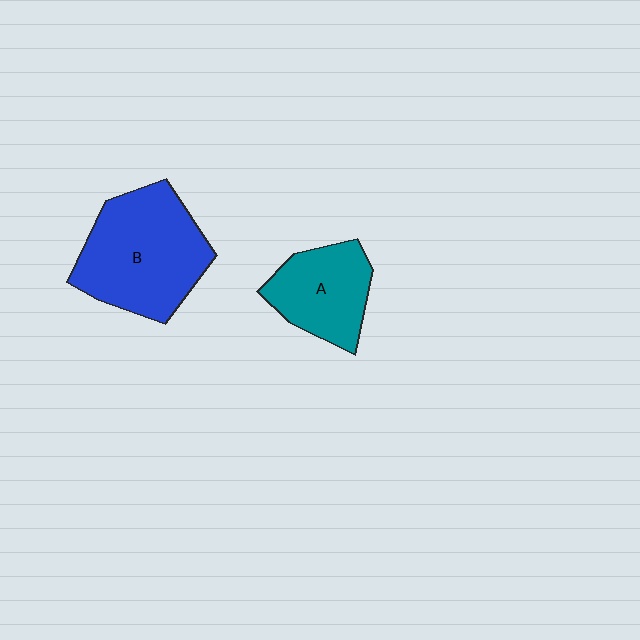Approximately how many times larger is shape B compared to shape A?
Approximately 1.6 times.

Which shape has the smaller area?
Shape A (teal).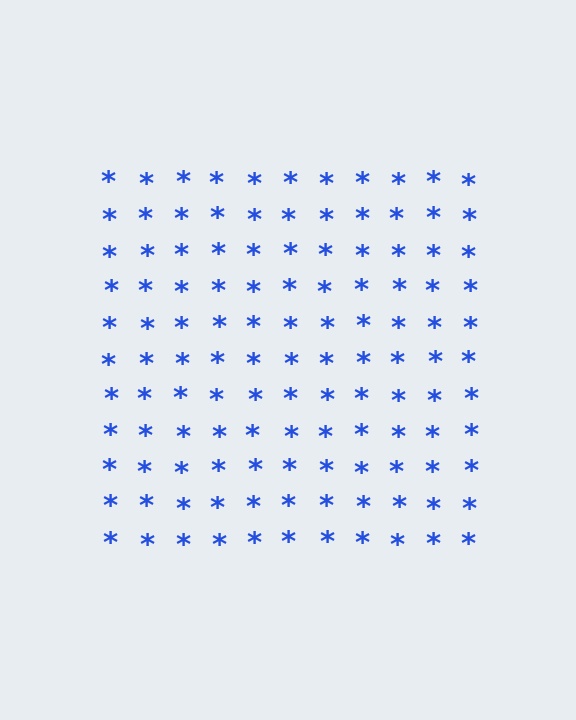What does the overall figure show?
The overall figure shows a square.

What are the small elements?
The small elements are asterisks.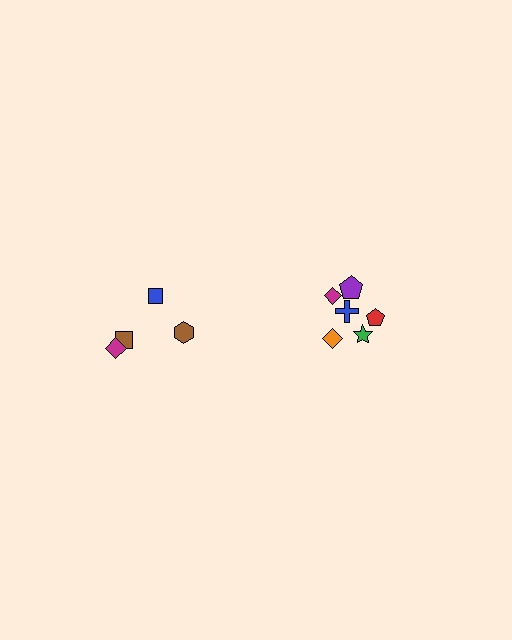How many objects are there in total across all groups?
There are 10 objects.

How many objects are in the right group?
There are 6 objects.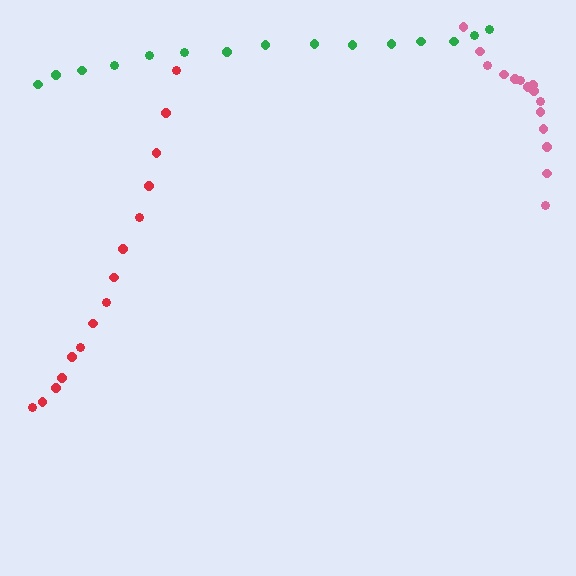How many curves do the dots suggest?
There are 3 distinct paths.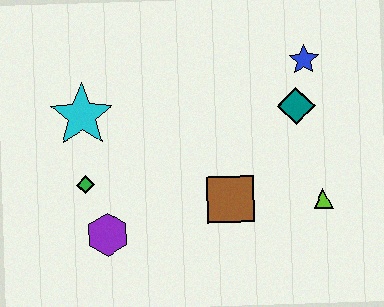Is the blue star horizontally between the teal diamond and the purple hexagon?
No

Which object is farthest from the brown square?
The cyan star is farthest from the brown square.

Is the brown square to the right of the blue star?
No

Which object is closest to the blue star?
The teal diamond is closest to the blue star.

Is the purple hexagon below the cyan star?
Yes